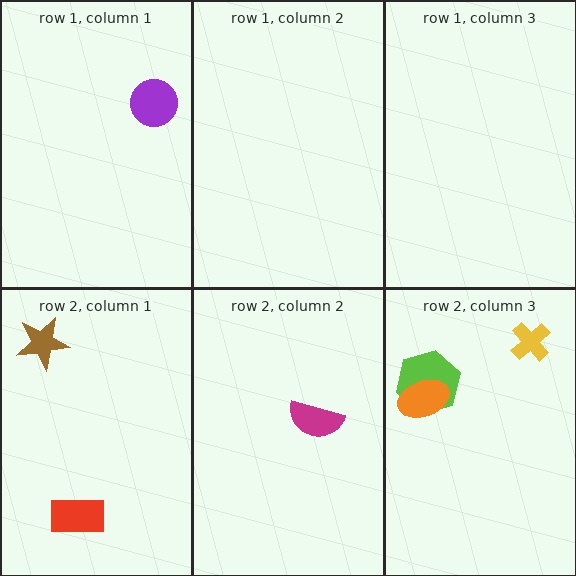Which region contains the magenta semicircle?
The row 2, column 2 region.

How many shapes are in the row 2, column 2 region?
1.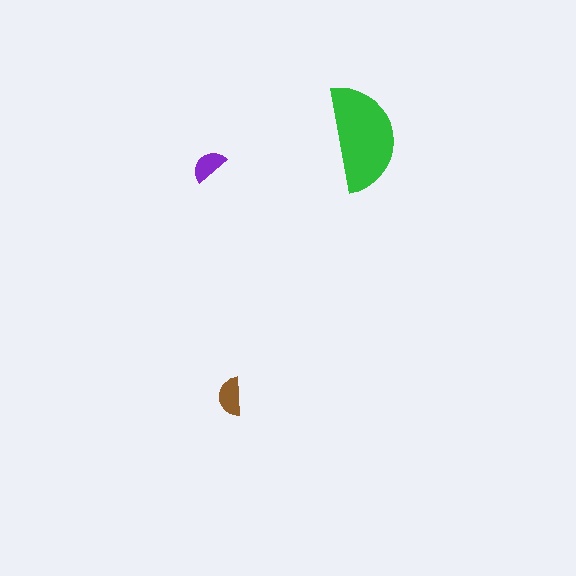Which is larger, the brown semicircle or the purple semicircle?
The brown one.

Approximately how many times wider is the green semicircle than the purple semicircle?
About 3 times wider.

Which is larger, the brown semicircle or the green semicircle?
The green one.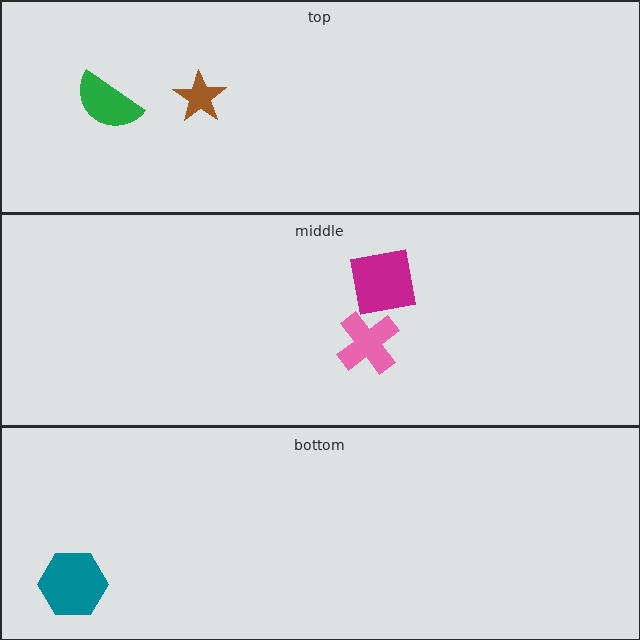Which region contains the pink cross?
The middle region.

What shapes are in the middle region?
The magenta square, the pink cross.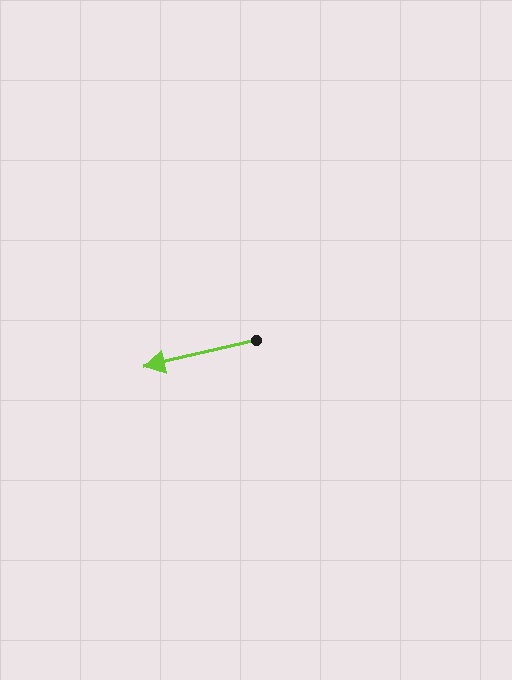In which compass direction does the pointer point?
West.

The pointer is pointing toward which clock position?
Roughly 9 o'clock.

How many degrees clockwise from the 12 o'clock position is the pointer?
Approximately 257 degrees.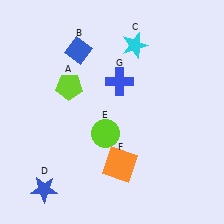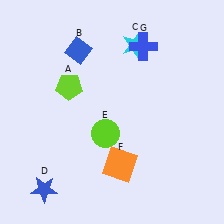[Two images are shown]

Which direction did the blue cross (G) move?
The blue cross (G) moved up.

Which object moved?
The blue cross (G) moved up.